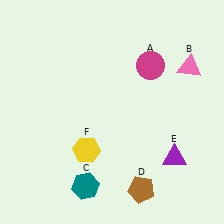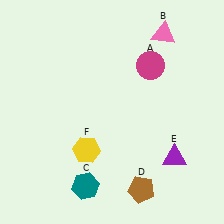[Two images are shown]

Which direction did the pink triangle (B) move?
The pink triangle (B) moved up.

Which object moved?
The pink triangle (B) moved up.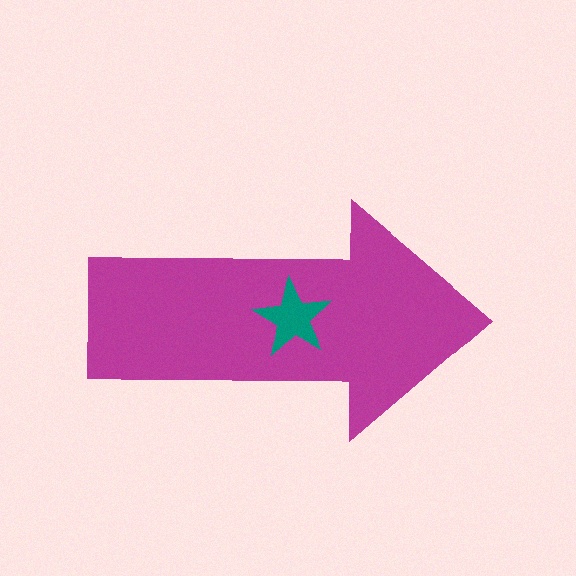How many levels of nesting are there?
2.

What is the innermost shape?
The teal star.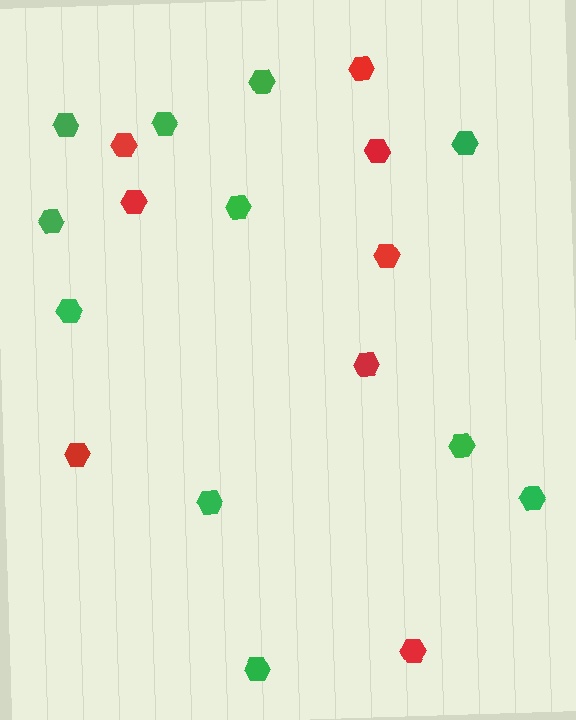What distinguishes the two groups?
There are 2 groups: one group of green hexagons (11) and one group of red hexagons (8).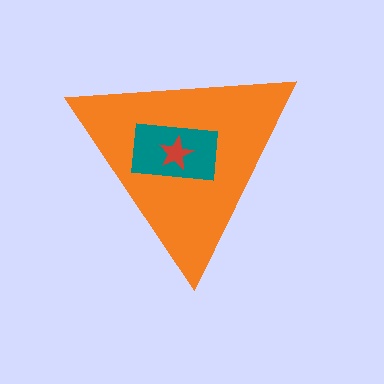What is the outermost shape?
The orange triangle.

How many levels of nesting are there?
3.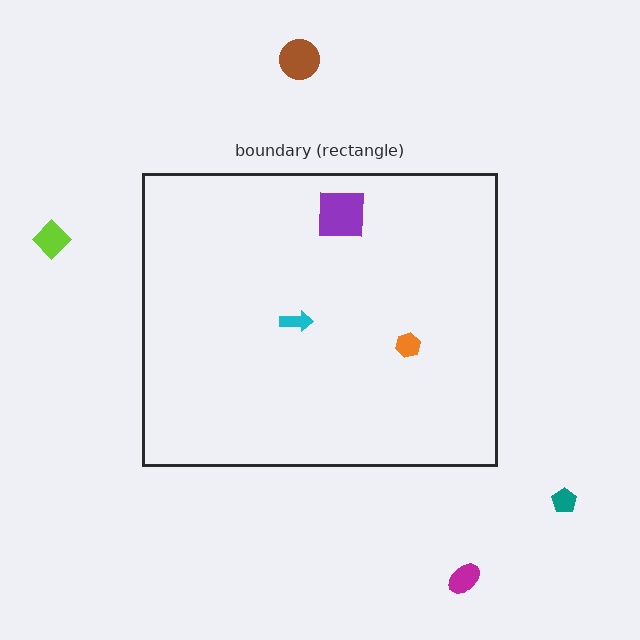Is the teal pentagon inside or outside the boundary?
Outside.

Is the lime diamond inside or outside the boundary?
Outside.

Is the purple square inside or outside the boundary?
Inside.